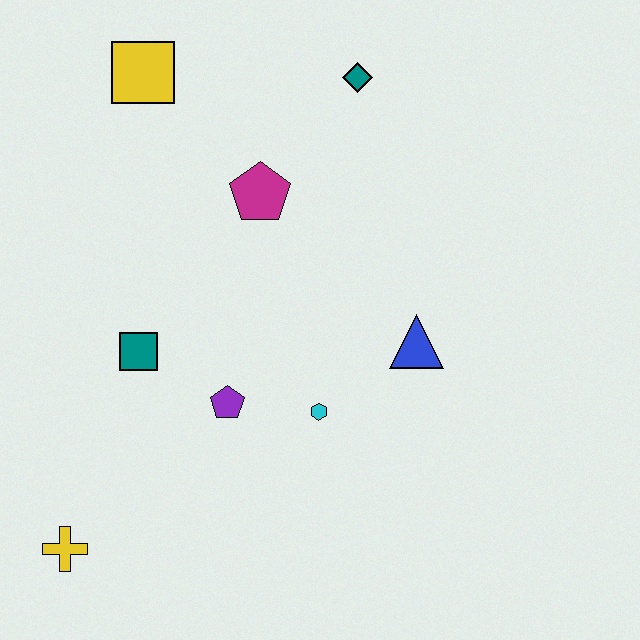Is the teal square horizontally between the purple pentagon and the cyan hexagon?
No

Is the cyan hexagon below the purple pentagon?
Yes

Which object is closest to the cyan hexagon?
The purple pentagon is closest to the cyan hexagon.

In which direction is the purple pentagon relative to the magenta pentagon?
The purple pentagon is below the magenta pentagon.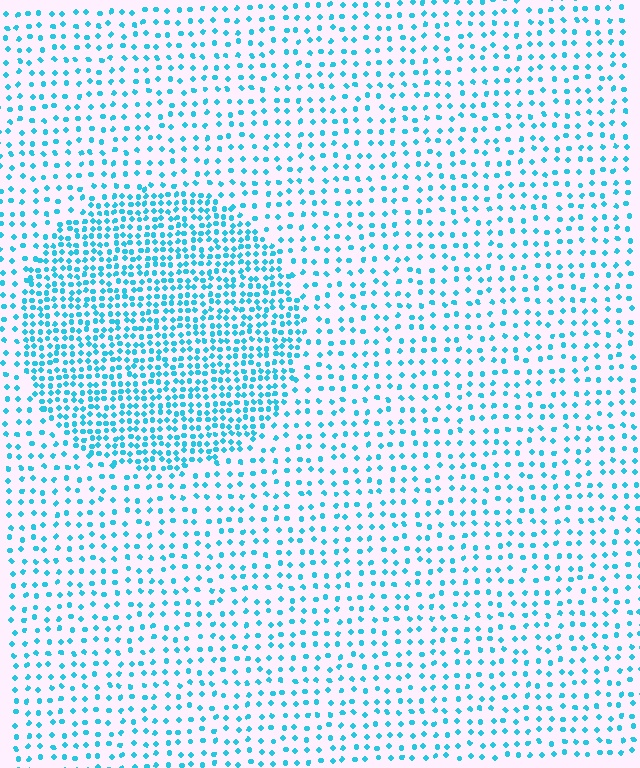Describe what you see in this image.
The image contains small cyan elements arranged at two different densities. A circle-shaped region is visible where the elements are more densely packed than the surrounding area.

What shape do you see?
I see a circle.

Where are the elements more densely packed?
The elements are more densely packed inside the circle boundary.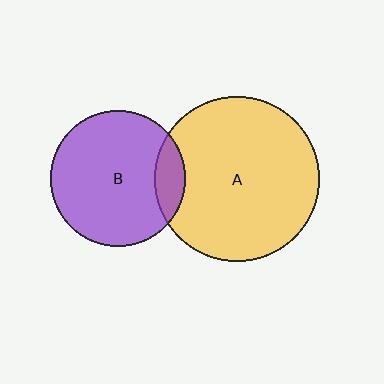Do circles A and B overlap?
Yes.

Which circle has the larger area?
Circle A (yellow).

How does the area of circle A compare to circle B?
Approximately 1.5 times.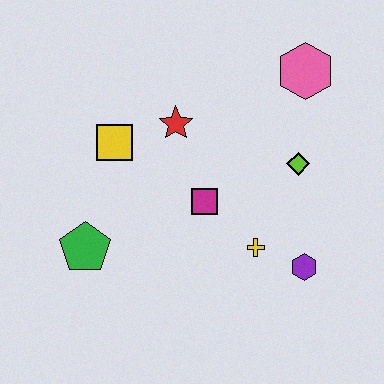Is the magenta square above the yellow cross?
Yes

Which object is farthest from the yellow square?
The purple hexagon is farthest from the yellow square.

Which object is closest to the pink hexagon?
The lime diamond is closest to the pink hexagon.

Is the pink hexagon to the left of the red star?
No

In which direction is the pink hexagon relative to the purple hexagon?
The pink hexagon is above the purple hexagon.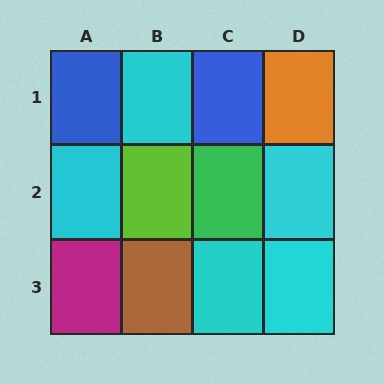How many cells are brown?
1 cell is brown.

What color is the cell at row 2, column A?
Cyan.